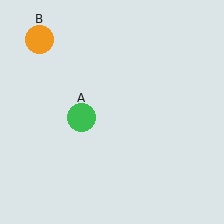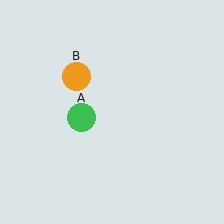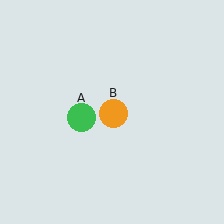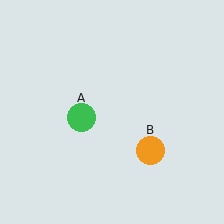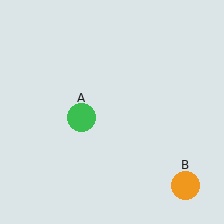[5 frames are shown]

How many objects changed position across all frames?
1 object changed position: orange circle (object B).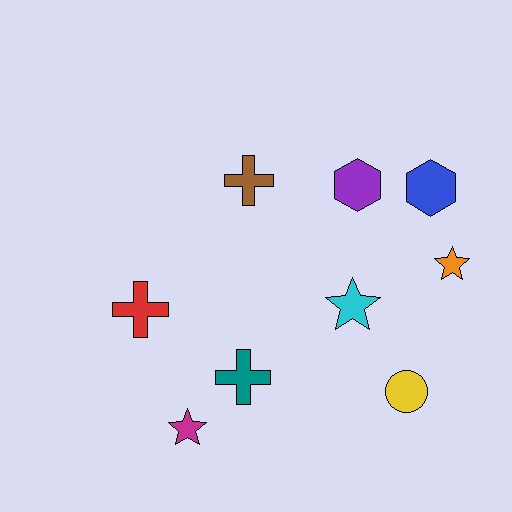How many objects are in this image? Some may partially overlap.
There are 9 objects.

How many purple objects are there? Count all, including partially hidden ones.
There is 1 purple object.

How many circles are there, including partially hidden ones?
There is 1 circle.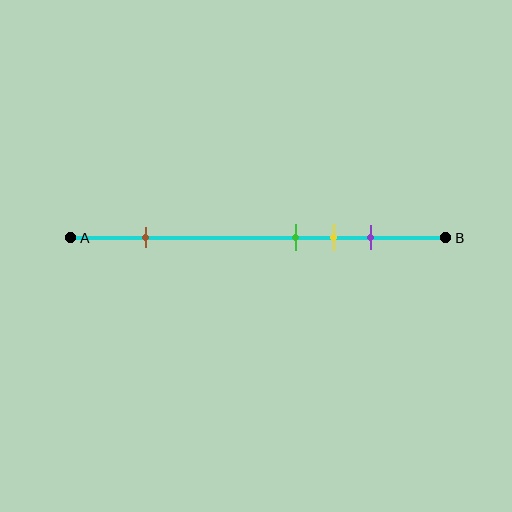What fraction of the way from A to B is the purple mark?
The purple mark is approximately 80% (0.8) of the way from A to B.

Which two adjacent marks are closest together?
The green and yellow marks are the closest adjacent pair.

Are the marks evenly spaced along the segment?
No, the marks are not evenly spaced.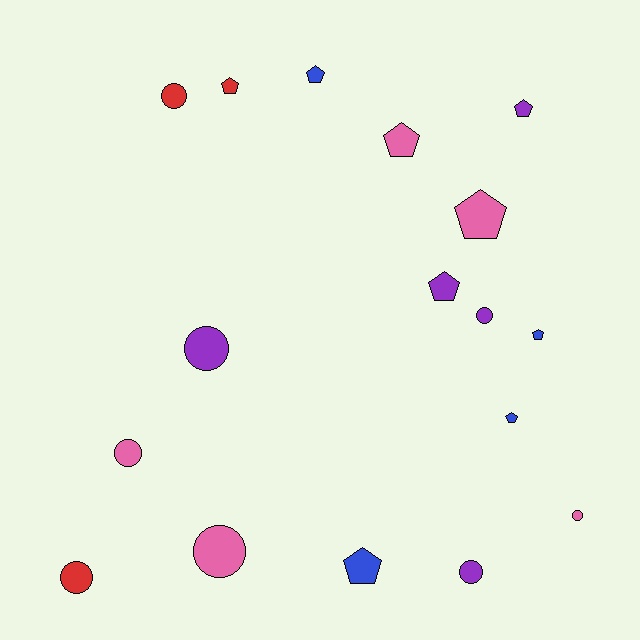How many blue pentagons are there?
There are 4 blue pentagons.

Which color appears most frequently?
Pink, with 5 objects.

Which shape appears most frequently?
Pentagon, with 9 objects.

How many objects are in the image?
There are 17 objects.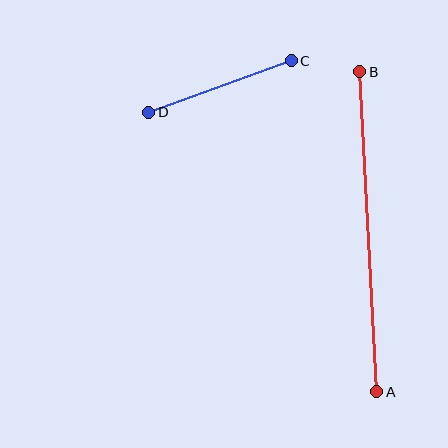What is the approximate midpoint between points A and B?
The midpoint is at approximately (368, 232) pixels.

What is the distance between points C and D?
The distance is approximately 152 pixels.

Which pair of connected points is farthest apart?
Points A and B are farthest apart.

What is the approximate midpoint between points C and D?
The midpoint is at approximately (220, 87) pixels.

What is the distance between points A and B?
The distance is approximately 320 pixels.